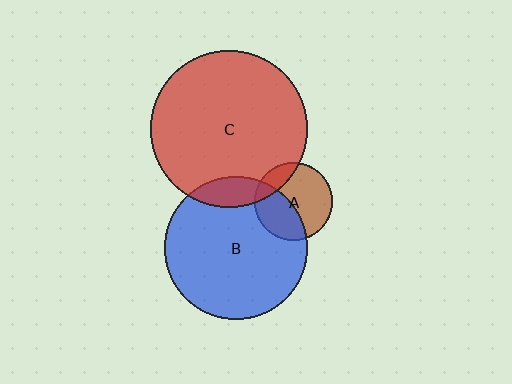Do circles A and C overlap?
Yes.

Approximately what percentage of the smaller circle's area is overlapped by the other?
Approximately 15%.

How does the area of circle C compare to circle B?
Approximately 1.2 times.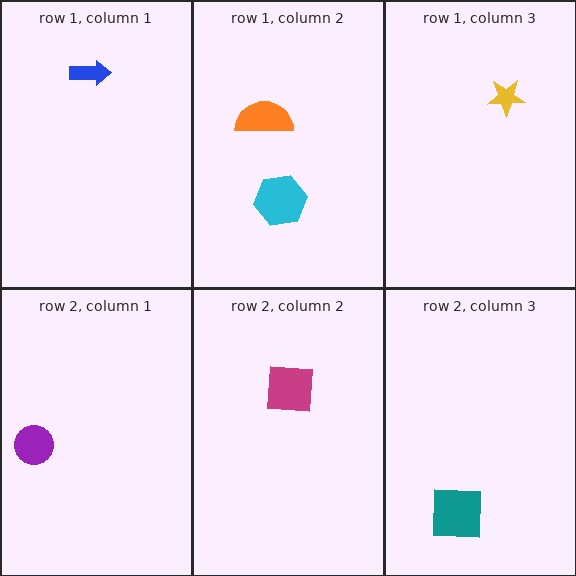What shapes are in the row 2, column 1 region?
The purple circle.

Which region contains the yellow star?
The row 1, column 3 region.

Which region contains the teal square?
The row 2, column 3 region.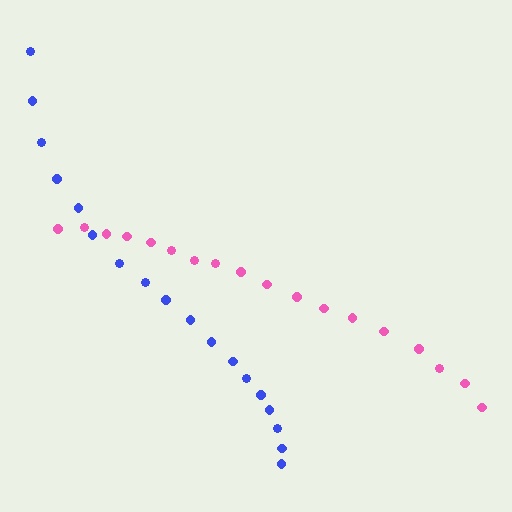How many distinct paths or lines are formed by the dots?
There are 2 distinct paths.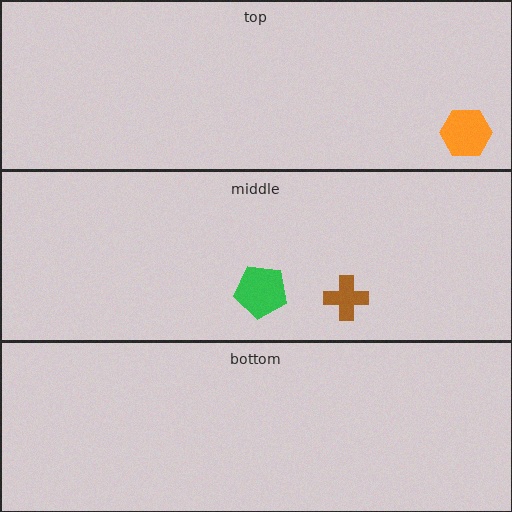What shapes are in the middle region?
The green pentagon, the brown cross.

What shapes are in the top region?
The orange hexagon.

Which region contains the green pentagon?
The middle region.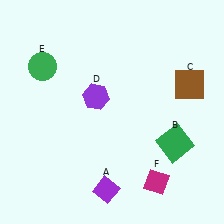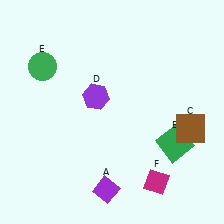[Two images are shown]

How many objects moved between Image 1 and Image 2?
1 object moved between the two images.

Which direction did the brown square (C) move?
The brown square (C) moved down.